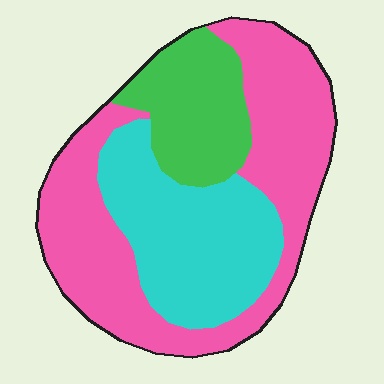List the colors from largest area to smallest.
From largest to smallest: pink, cyan, green.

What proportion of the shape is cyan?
Cyan takes up about one third (1/3) of the shape.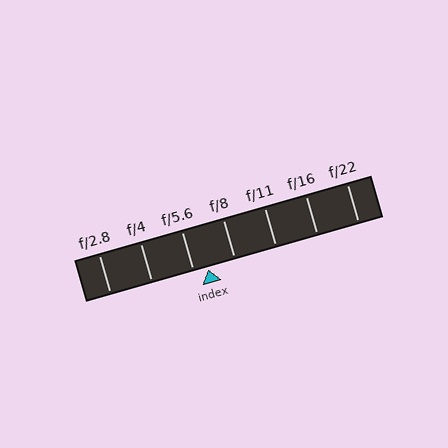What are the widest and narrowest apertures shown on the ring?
The widest aperture shown is f/2.8 and the narrowest is f/22.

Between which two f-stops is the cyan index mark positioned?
The index mark is between f/5.6 and f/8.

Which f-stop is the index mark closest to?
The index mark is closest to f/5.6.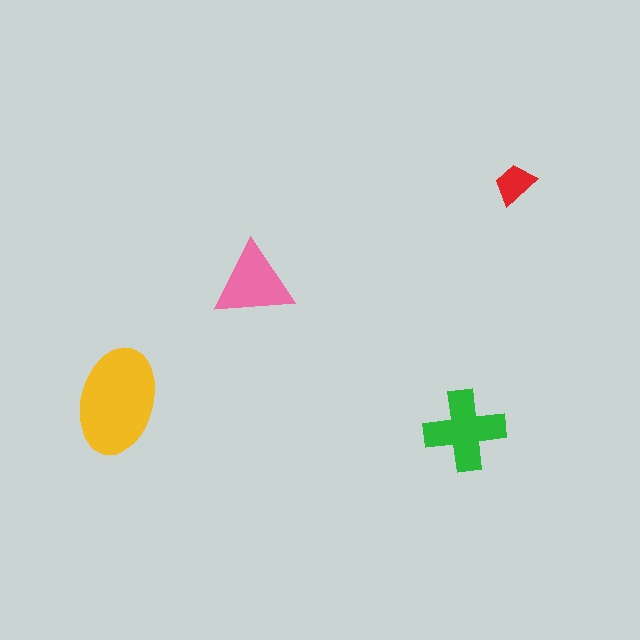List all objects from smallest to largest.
The red trapezoid, the pink triangle, the green cross, the yellow ellipse.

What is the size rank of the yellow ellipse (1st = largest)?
1st.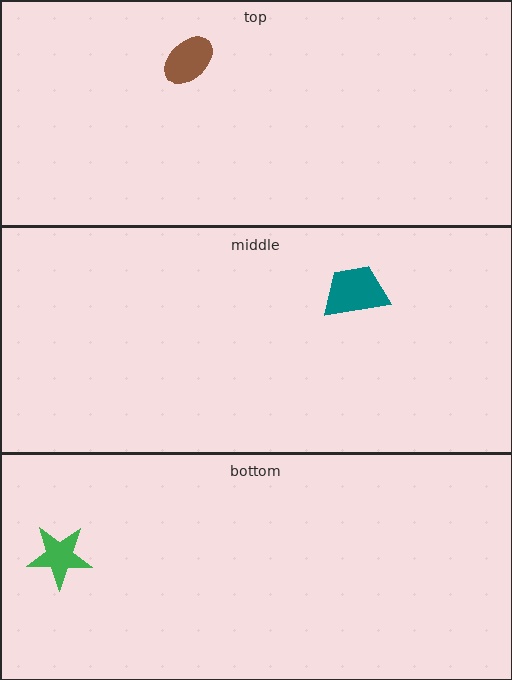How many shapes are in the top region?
1.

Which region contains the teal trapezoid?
The middle region.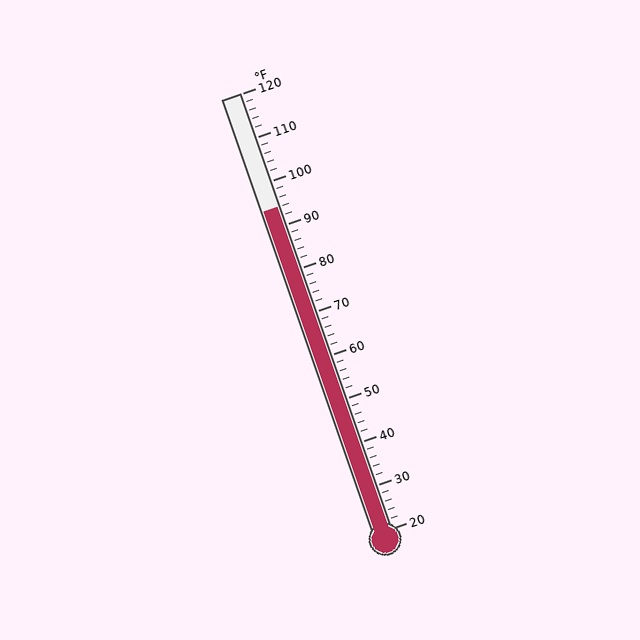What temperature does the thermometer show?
The thermometer shows approximately 94°F.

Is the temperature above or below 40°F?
The temperature is above 40°F.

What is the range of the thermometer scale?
The thermometer scale ranges from 20°F to 120°F.